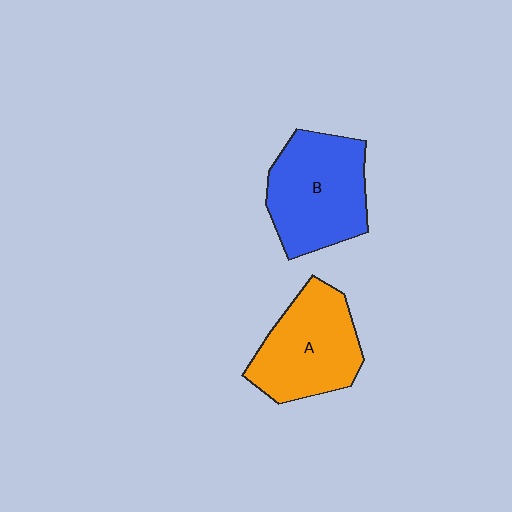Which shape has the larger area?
Shape B (blue).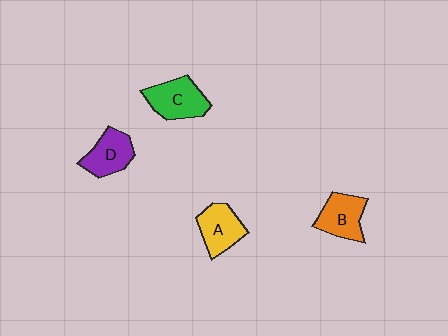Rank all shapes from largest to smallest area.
From largest to smallest: C (green), A (yellow), B (orange), D (purple).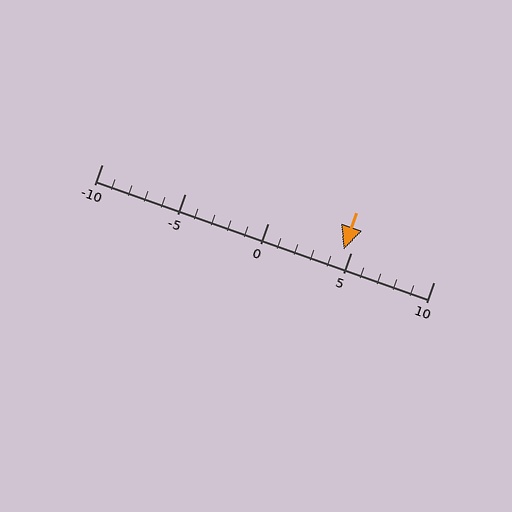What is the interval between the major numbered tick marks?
The major tick marks are spaced 5 units apart.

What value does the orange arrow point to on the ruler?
The orange arrow points to approximately 5.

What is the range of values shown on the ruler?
The ruler shows values from -10 to 10.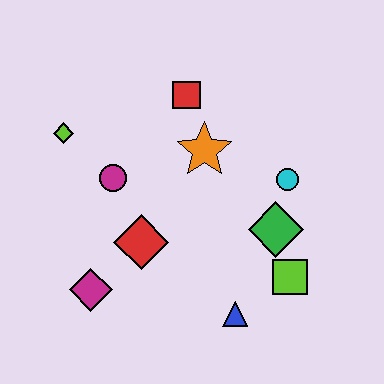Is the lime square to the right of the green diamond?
Yes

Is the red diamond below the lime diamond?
Yes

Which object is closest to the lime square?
The green diamond is closest to the lime square.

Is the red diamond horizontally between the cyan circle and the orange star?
No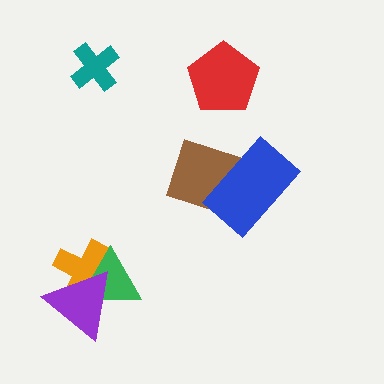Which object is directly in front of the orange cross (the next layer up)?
The green triangle is directly in front of the orange cross.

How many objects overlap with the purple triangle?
2 objects overlap with the purple triangle.